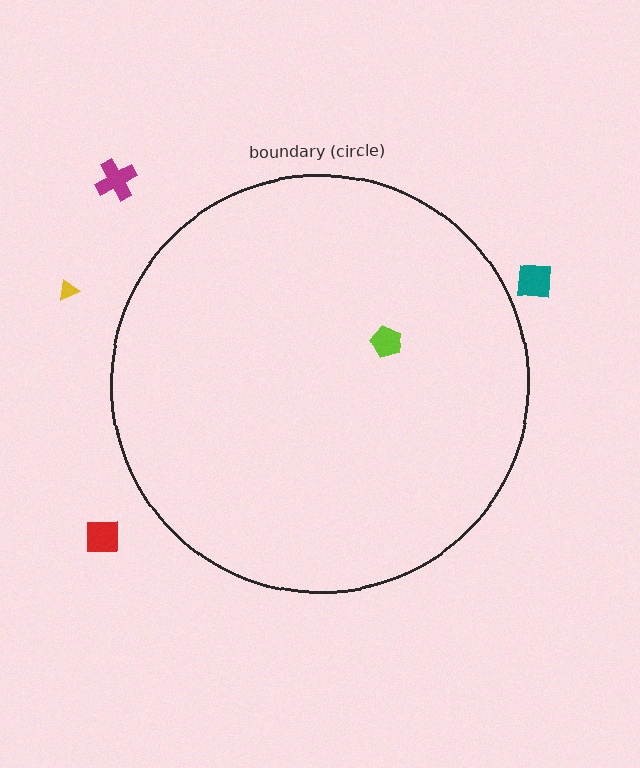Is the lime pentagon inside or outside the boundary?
Inside.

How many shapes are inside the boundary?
1 inside, 4 outside.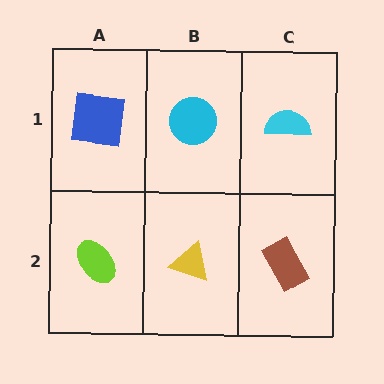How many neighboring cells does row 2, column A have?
2.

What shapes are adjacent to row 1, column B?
A yellow triangle (row 2, column B), a blue square (row 1, column A), a cyan semicircle (row 1, column C).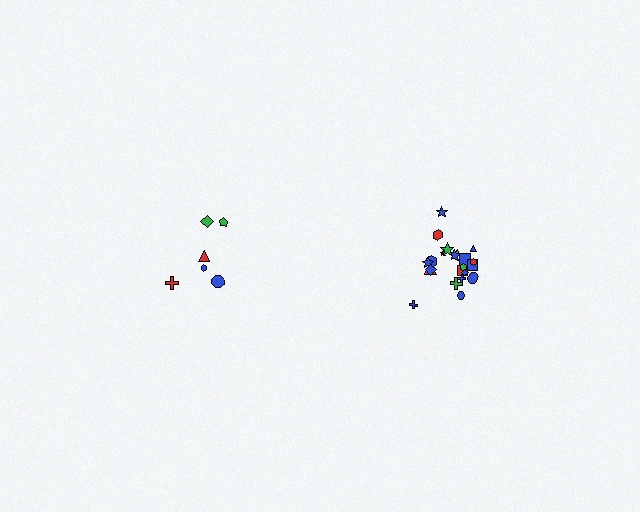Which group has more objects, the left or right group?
The right group.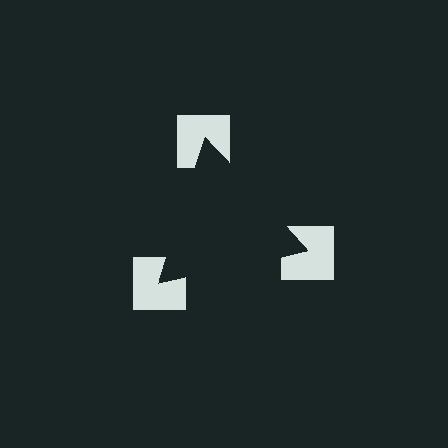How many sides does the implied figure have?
3 sides.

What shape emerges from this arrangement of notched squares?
An illusory triangle — its edges are inferred from the aligned wedge cuts in the notched squares, not physically drawn.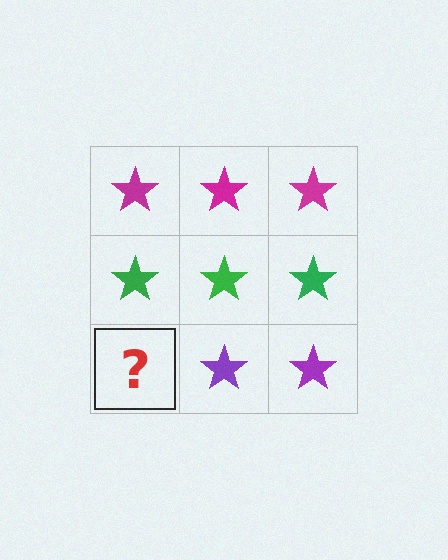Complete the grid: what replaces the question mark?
The question mark should be replaced with a purple star.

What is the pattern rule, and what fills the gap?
The rule is that each row has a consistent color. The gap should be filled with a purple star.